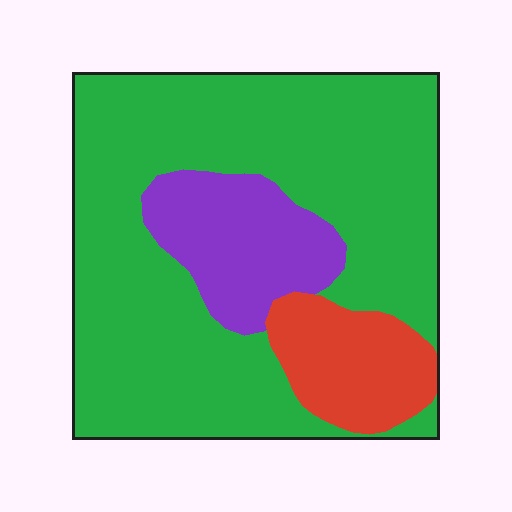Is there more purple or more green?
Green.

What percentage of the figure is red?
Red takes up less than a sixth of the figure.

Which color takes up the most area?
Green, at roughly 70%.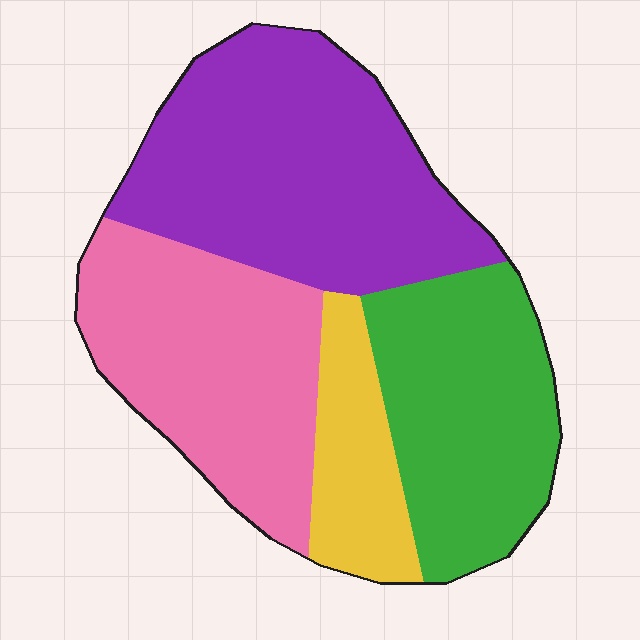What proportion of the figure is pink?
Pink takes up about one quarter (1/4) of the figure.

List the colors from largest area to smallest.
From largest to smallest: purple, pink, green, yellow.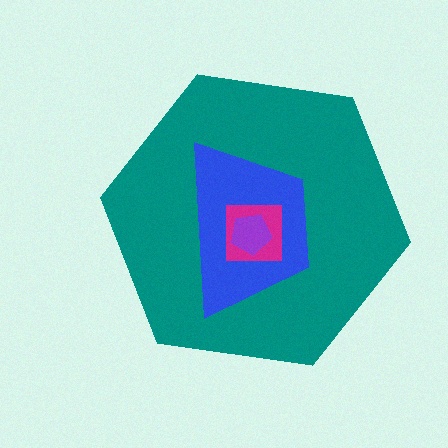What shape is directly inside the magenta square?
The purple pentagon.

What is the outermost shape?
The teal hexagon.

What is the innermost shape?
The purple pentagon.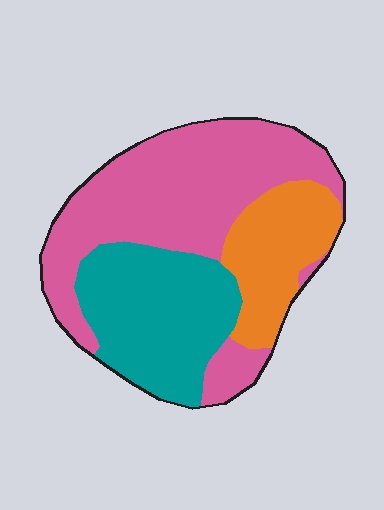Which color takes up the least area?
Orange, at roughly 20%.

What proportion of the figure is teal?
Teal covers around 30% of the figure.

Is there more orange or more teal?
Teal.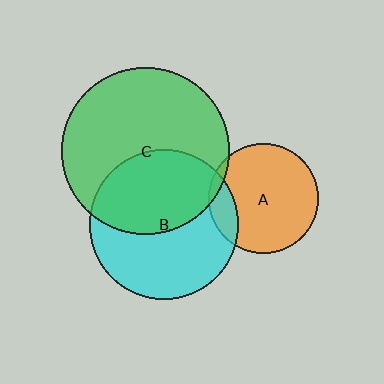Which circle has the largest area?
Circle C (green).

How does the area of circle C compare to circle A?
Approximately 2.3 times.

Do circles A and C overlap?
Yes.